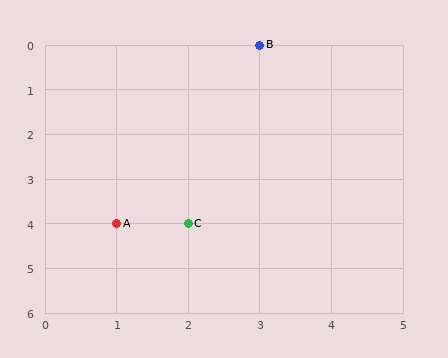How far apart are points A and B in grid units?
Points A and B are 2 columns and 4 rows apart (about 4.5 grid units diagonally).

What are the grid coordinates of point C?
Point C is at grid coordinates (2, 4).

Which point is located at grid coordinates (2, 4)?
Point C is at (2, 4).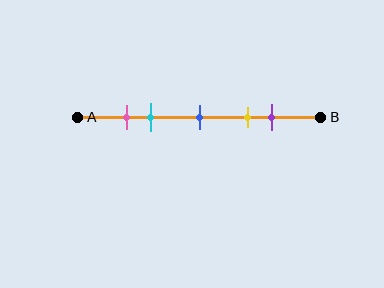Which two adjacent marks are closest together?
The pink and cyan marks are the closest adjacent pair.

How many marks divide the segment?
There are 5 marks dividing the segment.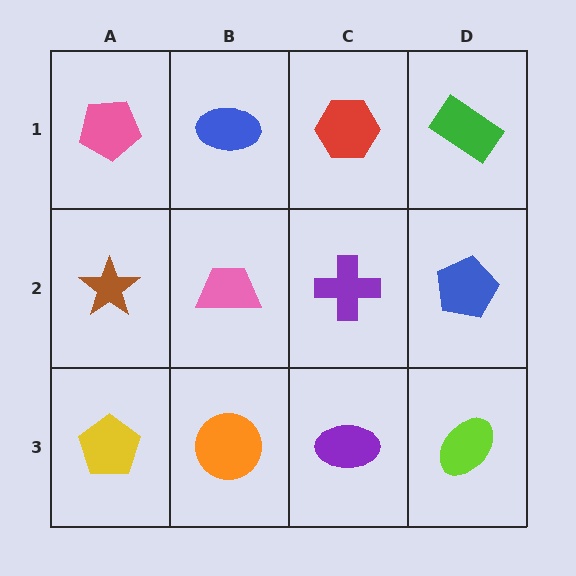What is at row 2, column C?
A purple cross.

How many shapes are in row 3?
4 shapes.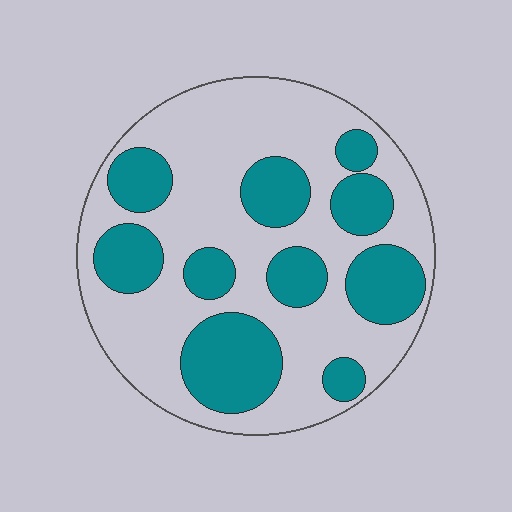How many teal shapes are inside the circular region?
10.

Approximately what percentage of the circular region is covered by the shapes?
Approximately 35%.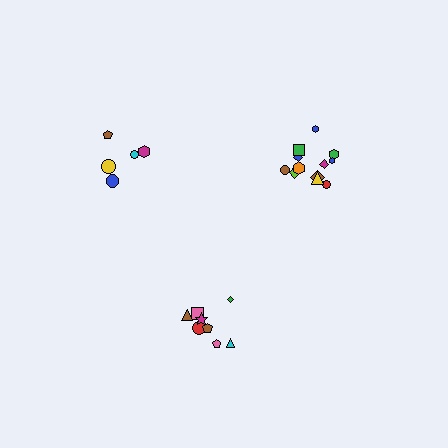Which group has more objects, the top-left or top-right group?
The top-right group.